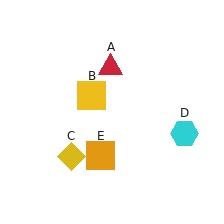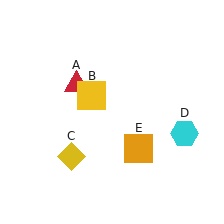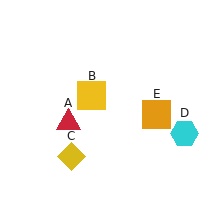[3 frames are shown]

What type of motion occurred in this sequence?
The red triangle (object A), orange square (object E) rotated counterclockwise around the center of the scene.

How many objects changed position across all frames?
2 objects changed position: red triangle (object A), orange square (object E).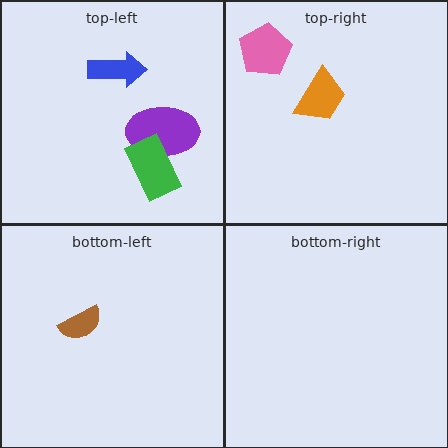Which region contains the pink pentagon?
The top-right region.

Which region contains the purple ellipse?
The top-left region.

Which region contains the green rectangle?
The top-left region.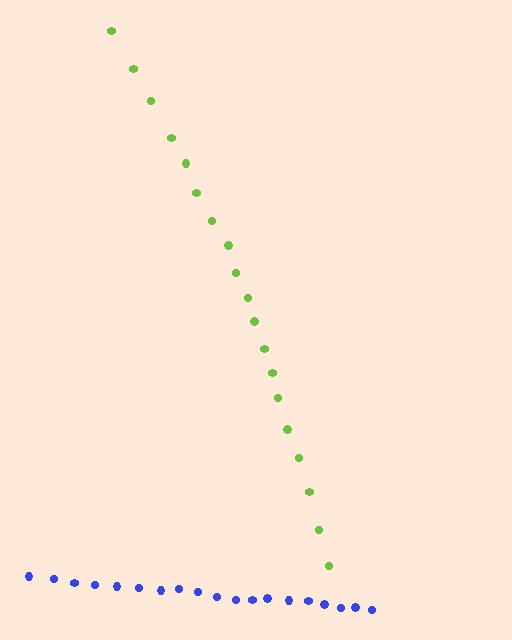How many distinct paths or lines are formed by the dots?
There are 2 distinct paths.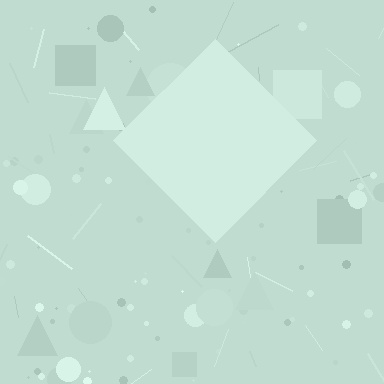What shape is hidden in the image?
A diamond is hidden in the image.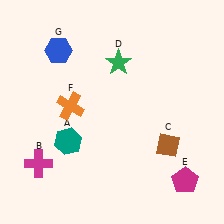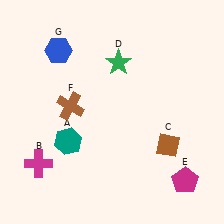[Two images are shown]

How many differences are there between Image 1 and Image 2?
There is 1 difference between the two images.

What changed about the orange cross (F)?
In Image 1, F is orange. In Image 2, it changed to brown.